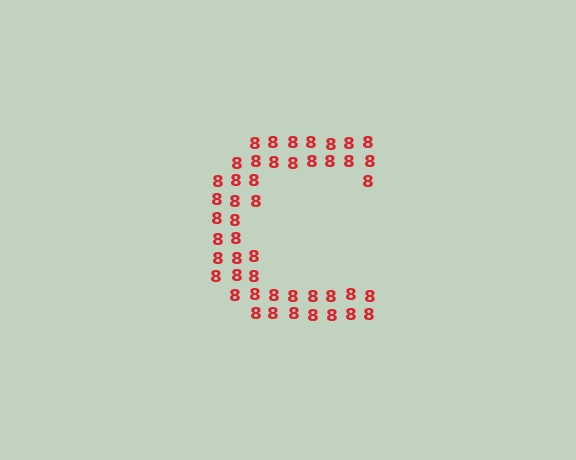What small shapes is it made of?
It is made of small digit 8's.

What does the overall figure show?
The overall figure shows the letter C.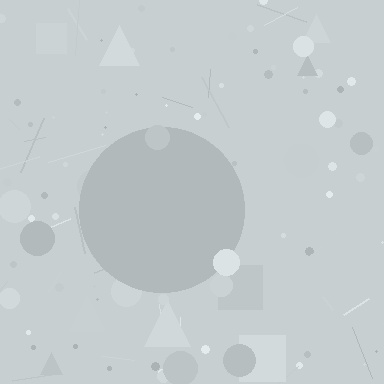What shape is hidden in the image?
A circle is hidden in the image.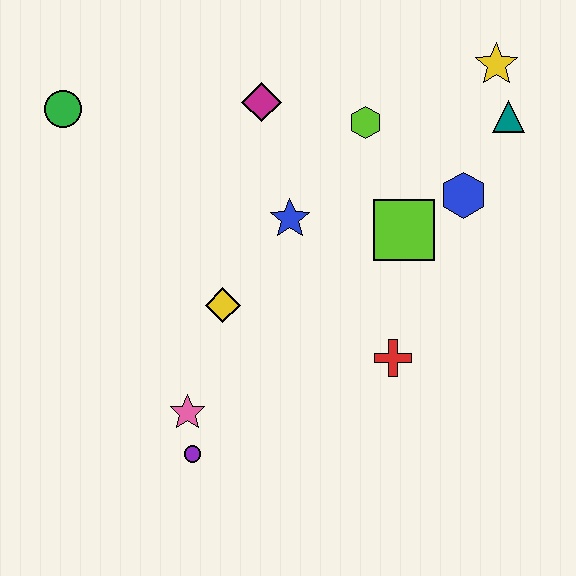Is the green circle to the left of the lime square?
Yes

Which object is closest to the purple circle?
The pink star is closest to the purple circle.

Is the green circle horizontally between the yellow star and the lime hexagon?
No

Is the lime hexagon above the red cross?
Yes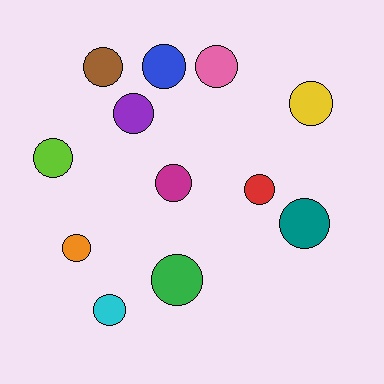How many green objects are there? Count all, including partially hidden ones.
There is 1 green object.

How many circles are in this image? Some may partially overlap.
There are 12 circles.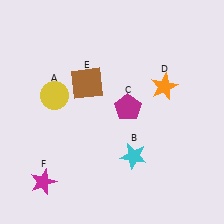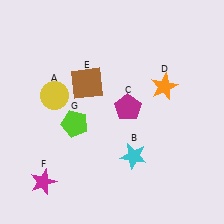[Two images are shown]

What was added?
A lime pentagon (G) was added in Image 2.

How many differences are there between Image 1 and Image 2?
There is 1 difference between the two images.